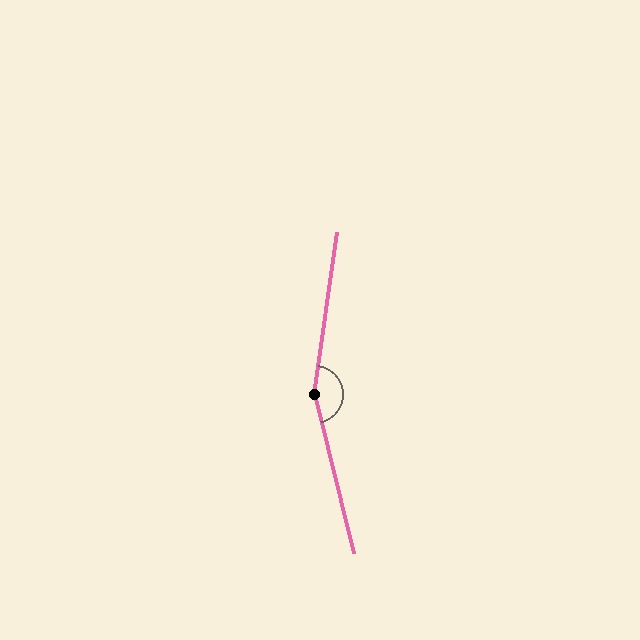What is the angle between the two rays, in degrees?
Approximately 158 degrees.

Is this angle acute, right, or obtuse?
It is obtuse.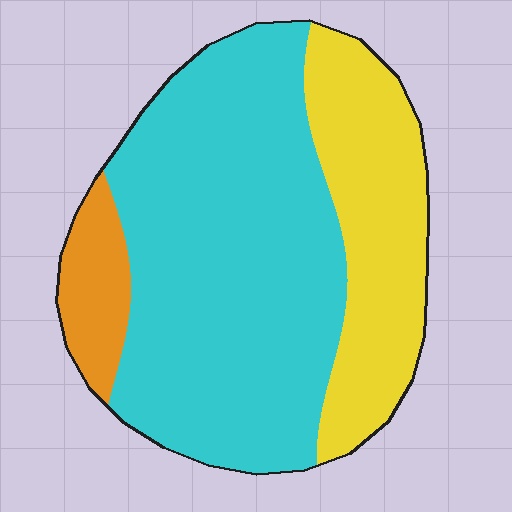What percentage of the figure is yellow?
Yellow takes up about one quarter (1/4) of the figure.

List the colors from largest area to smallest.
From largest to smallest: cyan, yellow, orange.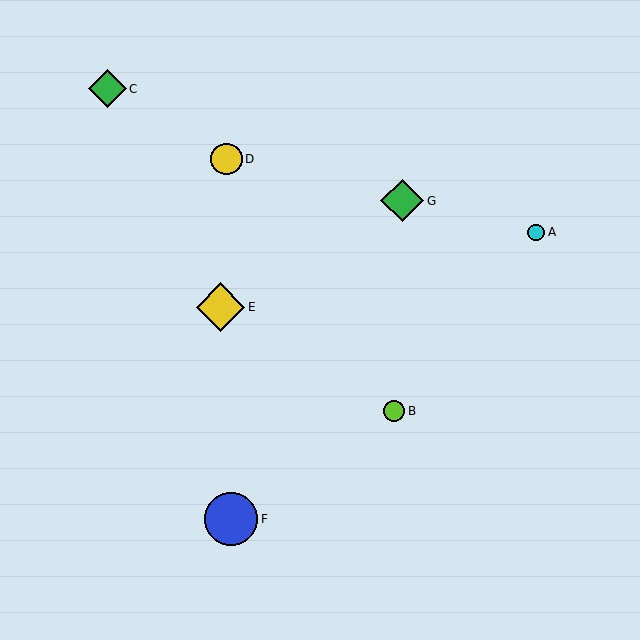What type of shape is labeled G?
Shape G is a green diamond.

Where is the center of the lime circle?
The center of the lime circle is at (394, 411).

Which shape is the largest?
The blue circle (labeled F) is the largest.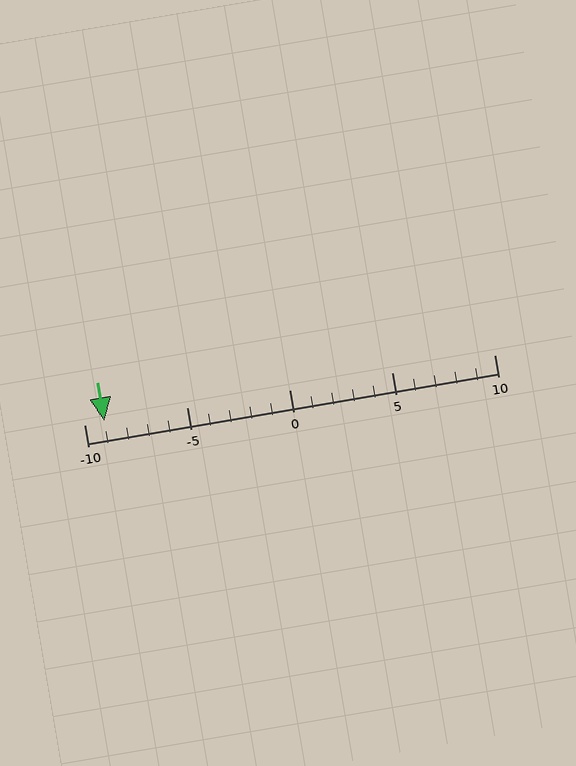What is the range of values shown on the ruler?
The ruler shows values from -10 to 10.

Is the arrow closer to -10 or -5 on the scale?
The arrow is closer to -10.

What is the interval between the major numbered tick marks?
The major tick marks are spaced 5 units apart.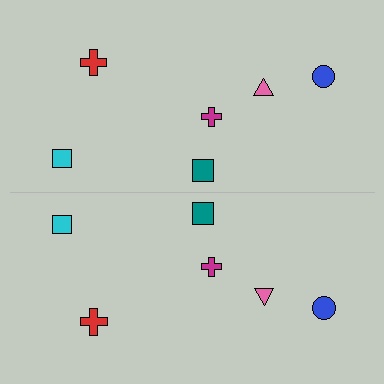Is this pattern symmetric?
Yes, this pattern has bilateral (reflection) symmetry.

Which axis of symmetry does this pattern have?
The pattern has a horizontal axis of symmetry running through the center of the image.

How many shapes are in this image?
There are 12 shapes in this image.